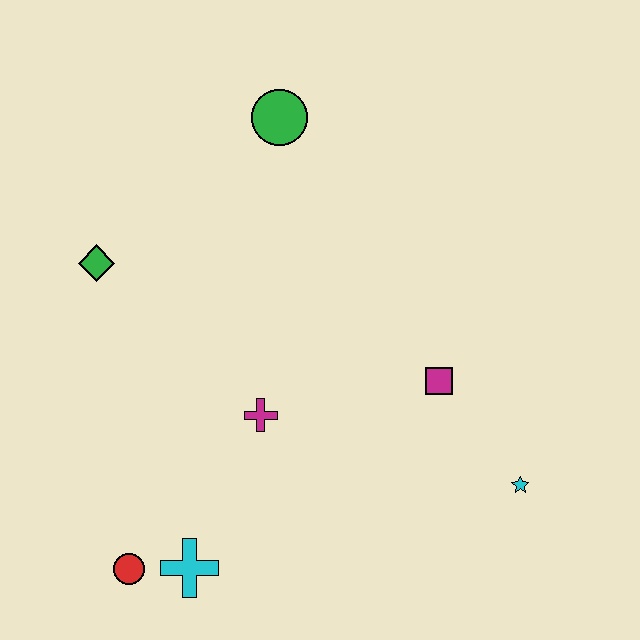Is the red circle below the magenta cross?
Yes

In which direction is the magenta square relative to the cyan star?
The magenta square is above the cyan star.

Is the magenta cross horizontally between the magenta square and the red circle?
Yes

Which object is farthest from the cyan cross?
The green circle is farthest from the cyan cross.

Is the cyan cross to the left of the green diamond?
No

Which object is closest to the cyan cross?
The red circle is closest to the cyan cross.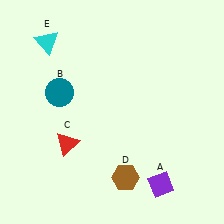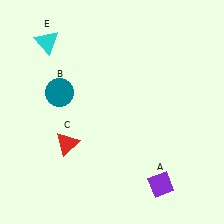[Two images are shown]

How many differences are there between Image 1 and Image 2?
There is 1 difference between the two images.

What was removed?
The brown hexagon (D) was removed in Image 2.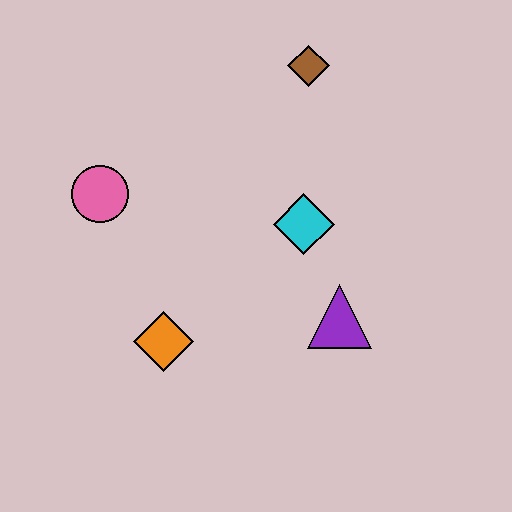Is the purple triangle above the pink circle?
No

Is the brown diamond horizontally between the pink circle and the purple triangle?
Yes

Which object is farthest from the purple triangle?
The pink circle is farthest from the purple triangle.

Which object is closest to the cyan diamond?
The purple triangle is closest to the cyan diamond.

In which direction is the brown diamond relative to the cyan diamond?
The brown diamond is above the cyan diamond.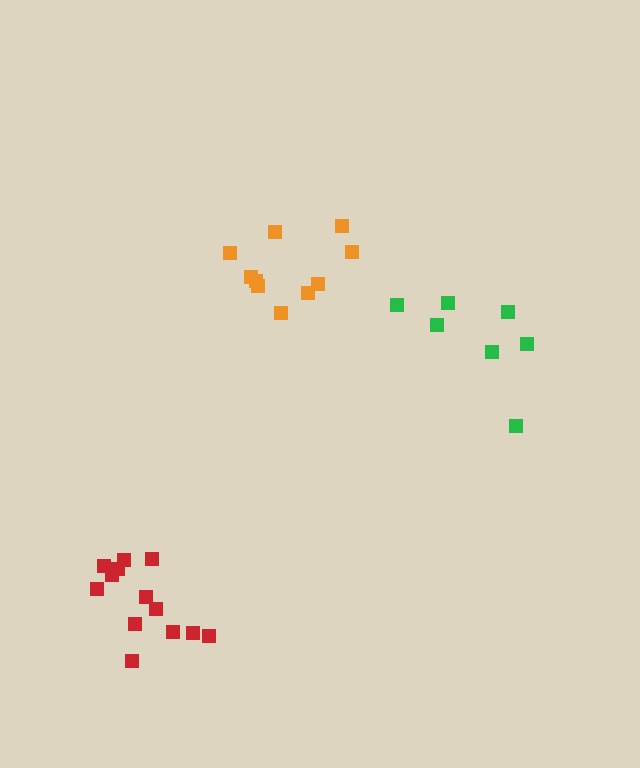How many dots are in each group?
Group 1: 10 dots, Group 2: 13 dots, Group 3: 7 dots (30 total).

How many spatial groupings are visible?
There are 3 spatial groupings.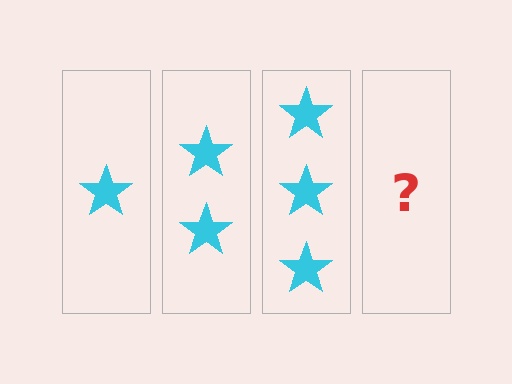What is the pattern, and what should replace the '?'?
The pattern is that each step adds one more star. The '?' should be 4 stars.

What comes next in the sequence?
The next element should be 4 stars.